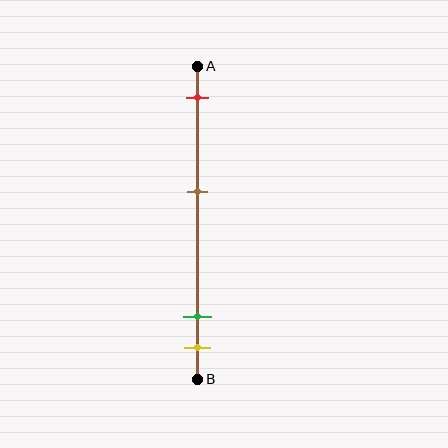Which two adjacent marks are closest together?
The green and yellow marks are the closest adjacent pair.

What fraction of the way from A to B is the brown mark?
The brown mark is approximately 40% (0.4) of the way from A to B.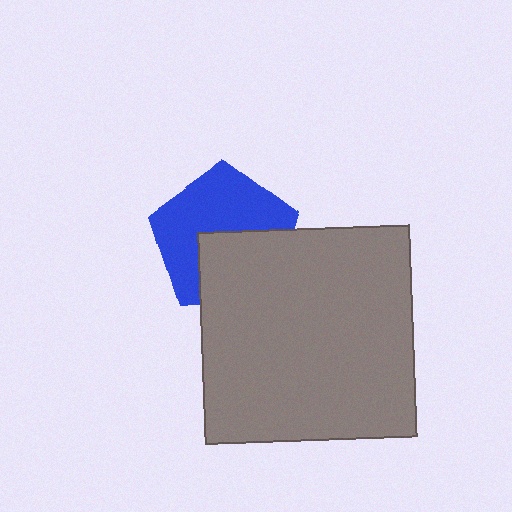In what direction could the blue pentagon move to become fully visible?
The blue pentagon could move up. That would shift it out from behind the gray square entirely.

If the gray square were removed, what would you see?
You would see the complete blue pentagon.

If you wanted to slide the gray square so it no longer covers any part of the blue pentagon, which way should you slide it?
Slide it down — that is the most direct way to separate the two shapes.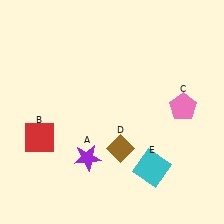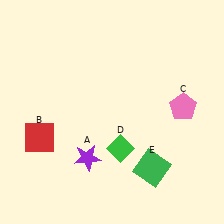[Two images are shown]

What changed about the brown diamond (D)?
In Image 1, D is brown. In Image 2, it changed to green.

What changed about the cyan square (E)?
In Image 1, E is cyan. In Image 2, it changed to green.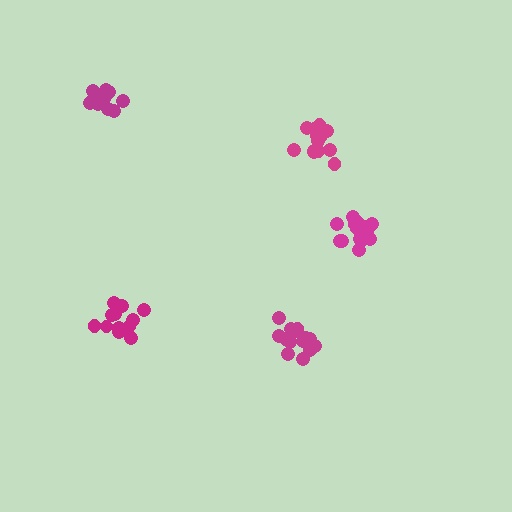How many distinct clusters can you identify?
There are 5 distinct clusters.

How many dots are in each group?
Group 1: 13 dots, Group 2: 13 dots, Group 3: 16 dots, Group 4: 11 dots, Group 5: 17 dots (70 total).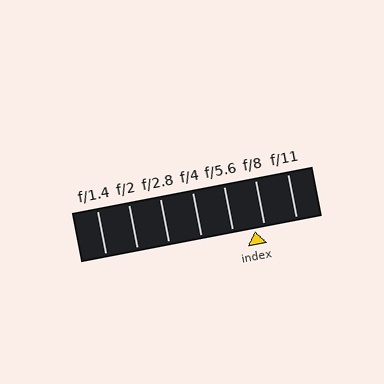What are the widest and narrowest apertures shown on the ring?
The widest aperture shown is f/1.4 and the narrowest is f/11.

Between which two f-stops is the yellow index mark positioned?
The index mark is between f/5.6 and f/8.